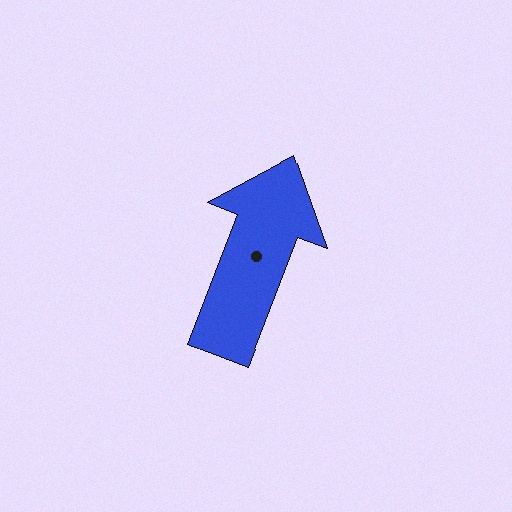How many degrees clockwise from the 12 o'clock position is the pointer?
Approximately 21 degrees.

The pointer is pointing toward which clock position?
Roughly 1 o'clock.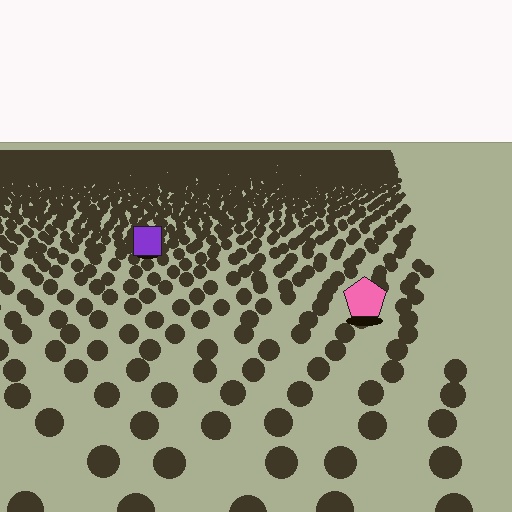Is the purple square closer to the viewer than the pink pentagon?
No. The pink pentagon is closer — you can tell from the texture gradient: the ground texture is coarser near it.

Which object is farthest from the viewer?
The purple square is farthest from the viewer. It appears smaller and the ground texture around it is denser.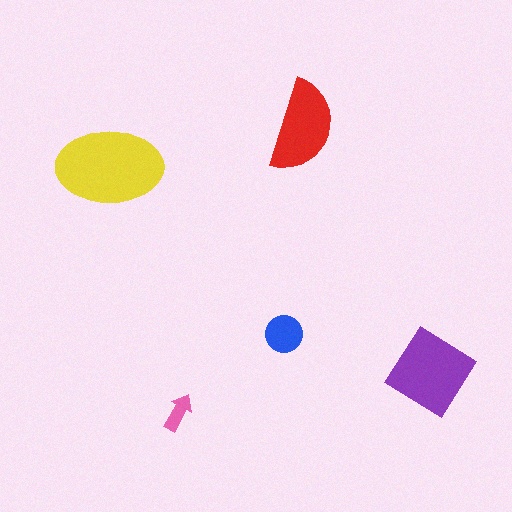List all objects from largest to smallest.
The yellow ellipse, the purple diamond, the red semicircle, the blue circle, the pink arrow.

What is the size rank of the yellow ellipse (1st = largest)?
1st.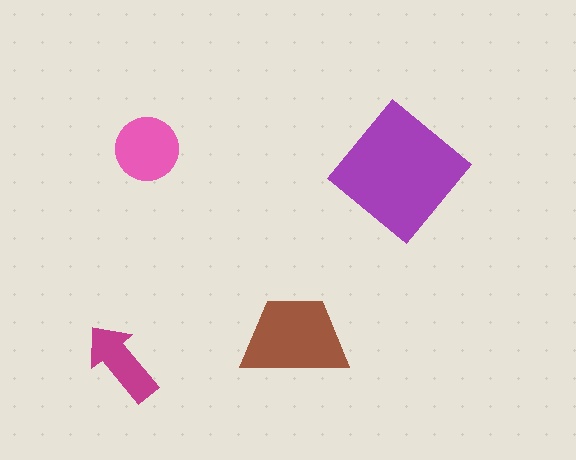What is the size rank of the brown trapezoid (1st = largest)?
2nd.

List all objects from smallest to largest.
The magenta arrow, the pink circle, the brown trapezoid, the purple diamond.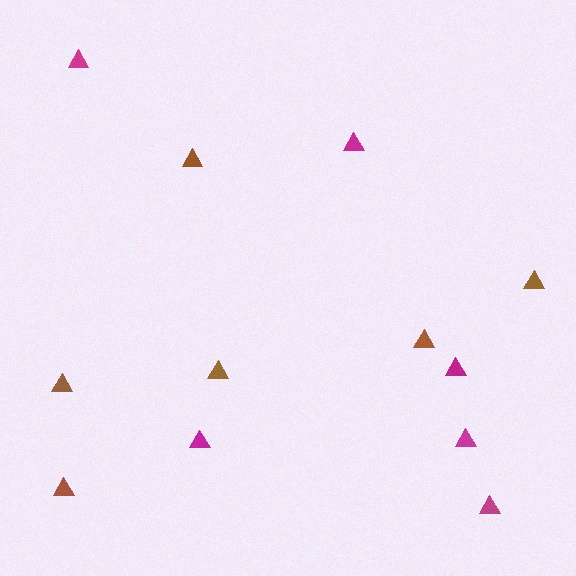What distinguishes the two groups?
There are 2 groups: one group of magenta triangles (6) and one group of brown triangles (6).